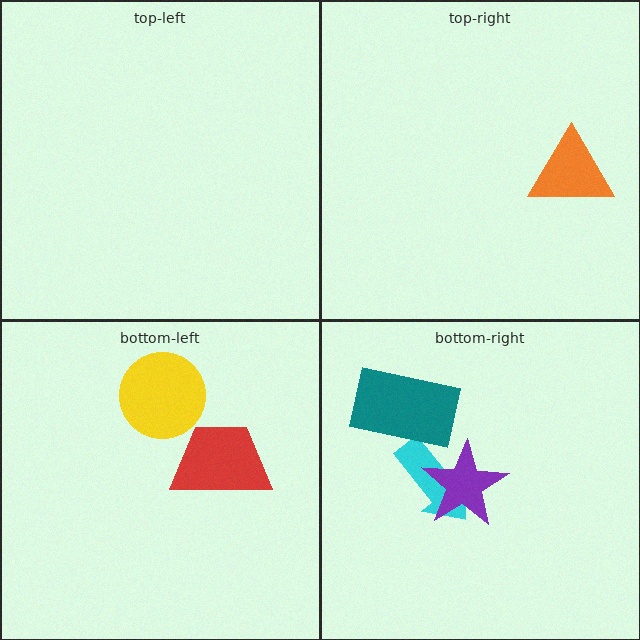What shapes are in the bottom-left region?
The yellow circle, the red trapezoid.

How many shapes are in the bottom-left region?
2.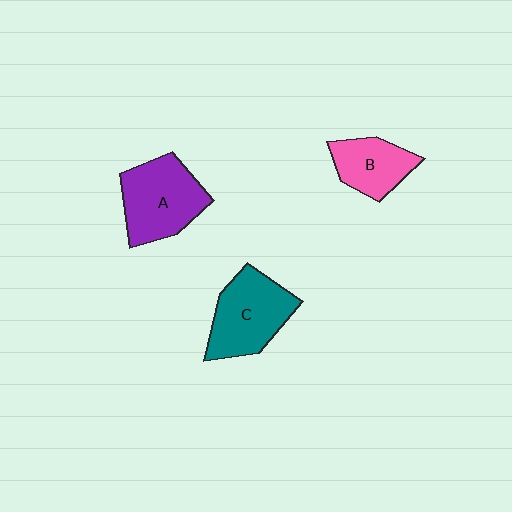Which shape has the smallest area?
Shape B (pink).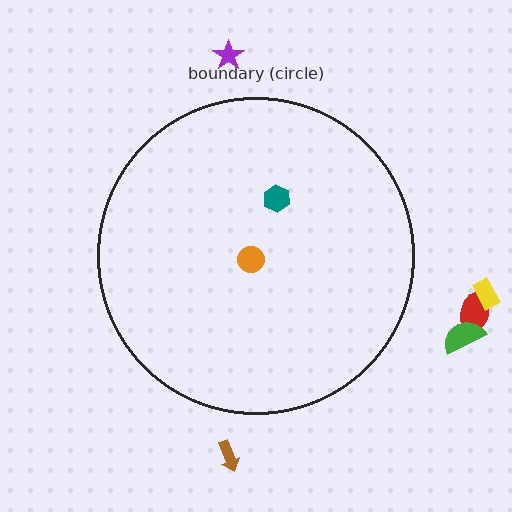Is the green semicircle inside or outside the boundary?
Outside.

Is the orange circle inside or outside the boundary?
Inside.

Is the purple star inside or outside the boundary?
Outside.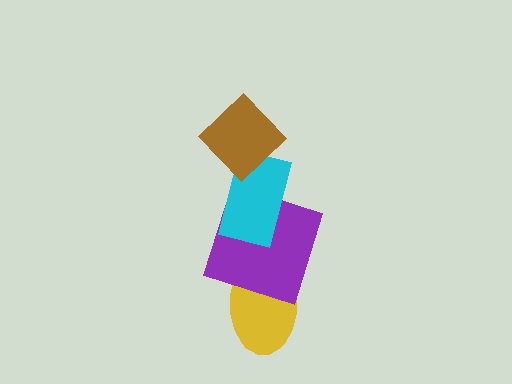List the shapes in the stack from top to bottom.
From top to bottom: the brown diamond, the cyan rectangle, the purple square, the yellow ellipse.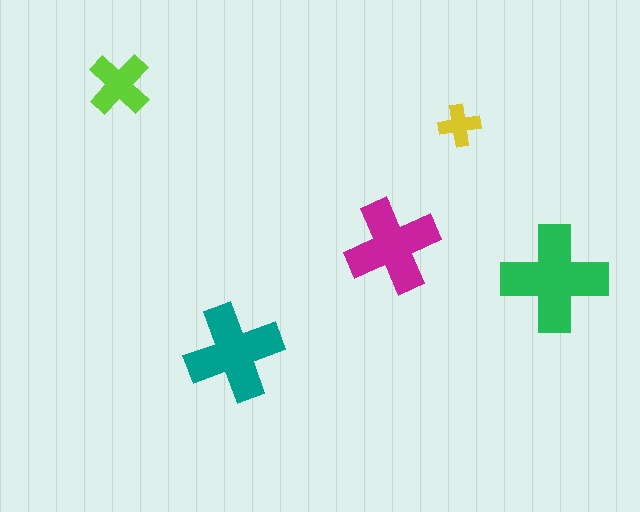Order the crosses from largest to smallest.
the green one, the teal one, the magenta one, the lime one, the yellow one.